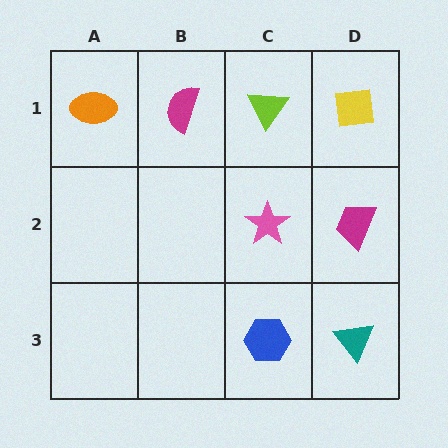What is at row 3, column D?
A teal triangle.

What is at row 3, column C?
A blue hexagon.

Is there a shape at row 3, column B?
No, that cell is empty.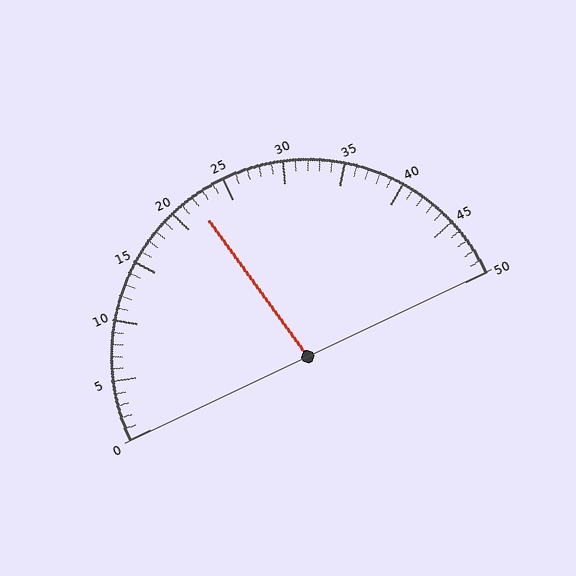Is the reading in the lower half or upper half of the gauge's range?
The reading is in the lower half of the range (0 to 50).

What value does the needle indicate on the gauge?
The needle indicates approximately 22.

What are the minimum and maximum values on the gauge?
The gauge ranges from 0 to 50.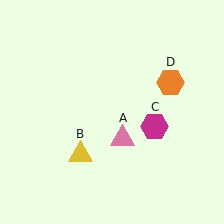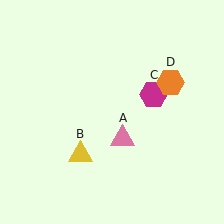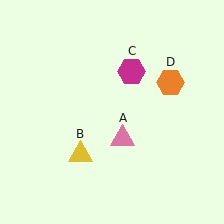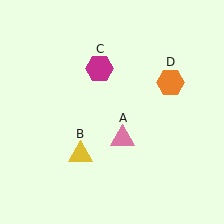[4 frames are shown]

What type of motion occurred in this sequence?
The magenta hexagon (object C) rotated counterclockwise around the center of the scene.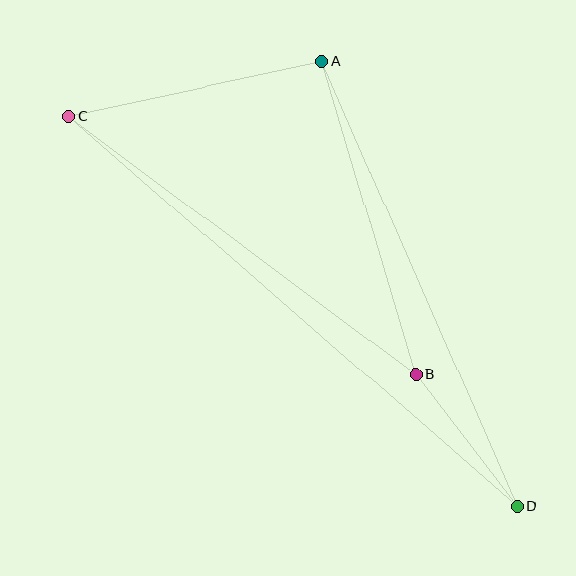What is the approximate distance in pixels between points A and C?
The distance between A and C is approximately 259 pixels.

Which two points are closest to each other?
Points B and D are closest to each other.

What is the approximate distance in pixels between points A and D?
The distance between A and D is approximately 486 pixels.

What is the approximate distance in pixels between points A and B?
The distance between A and B is approximately 327 pixels.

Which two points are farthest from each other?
Points C and D are farthest from each other.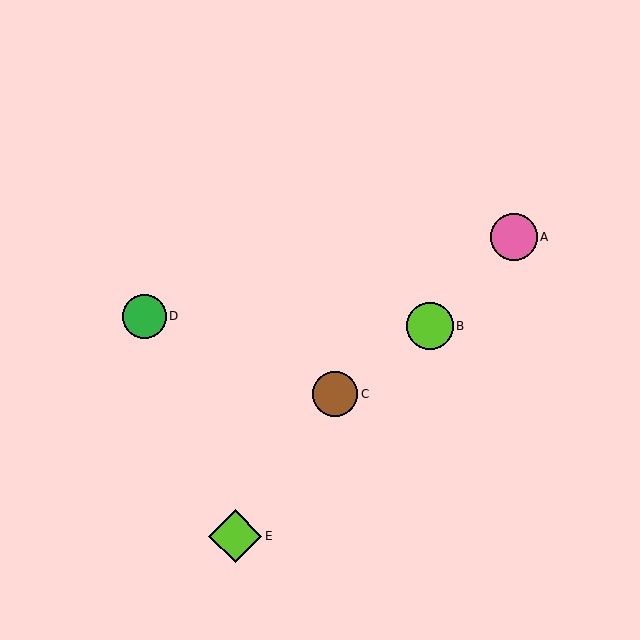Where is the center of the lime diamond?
The center of the lime diamond is at (235, 536).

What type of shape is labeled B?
Shape B is a lime circle.